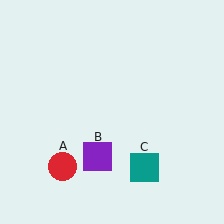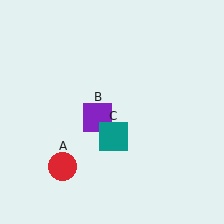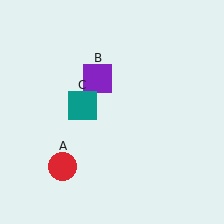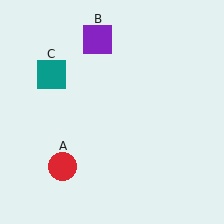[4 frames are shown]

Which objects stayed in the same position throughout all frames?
Red circle (object A) remained stationary.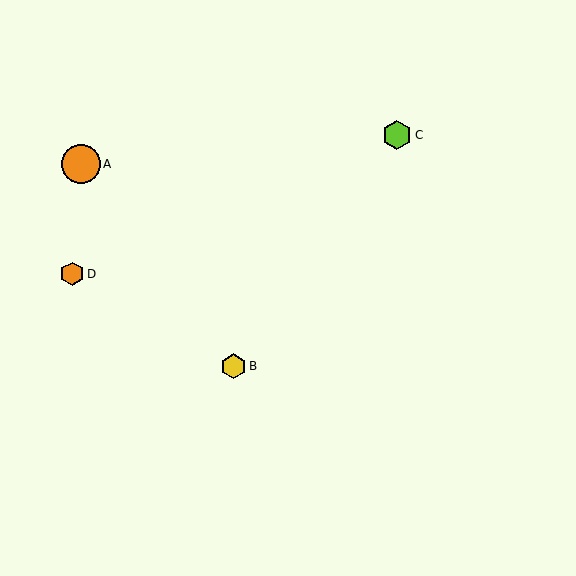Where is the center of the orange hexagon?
The center of the orange hexagon is at (72, 274).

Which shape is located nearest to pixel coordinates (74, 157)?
The orange circle (labeled A) at (81, 164) is nearest to that location.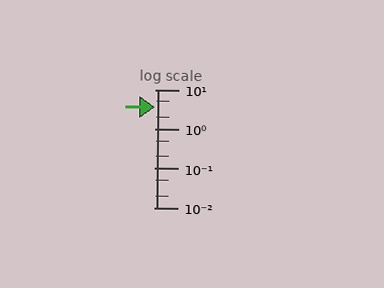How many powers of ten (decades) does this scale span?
The scale spans 3 decades, from 0.01 to 10.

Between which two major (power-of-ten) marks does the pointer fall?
The pointer is between 1 and 10.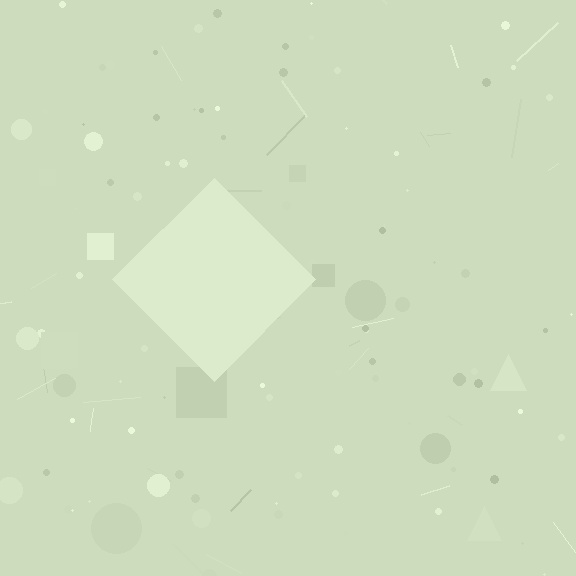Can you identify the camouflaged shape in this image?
The camouflaged shape is a diamond.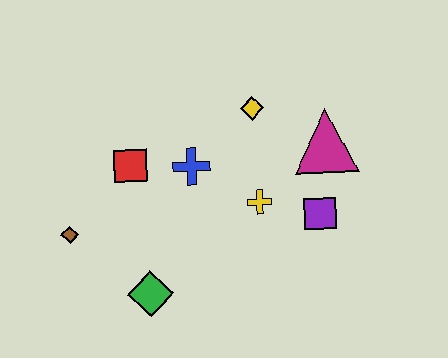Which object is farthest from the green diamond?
The magenta triangle is farthest from the green diamond.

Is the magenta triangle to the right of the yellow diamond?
Yes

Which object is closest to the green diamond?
The brown diamond is closest to the green diamond.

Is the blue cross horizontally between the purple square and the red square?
Yes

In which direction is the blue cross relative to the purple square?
The blue cross is to the left of the purple square.